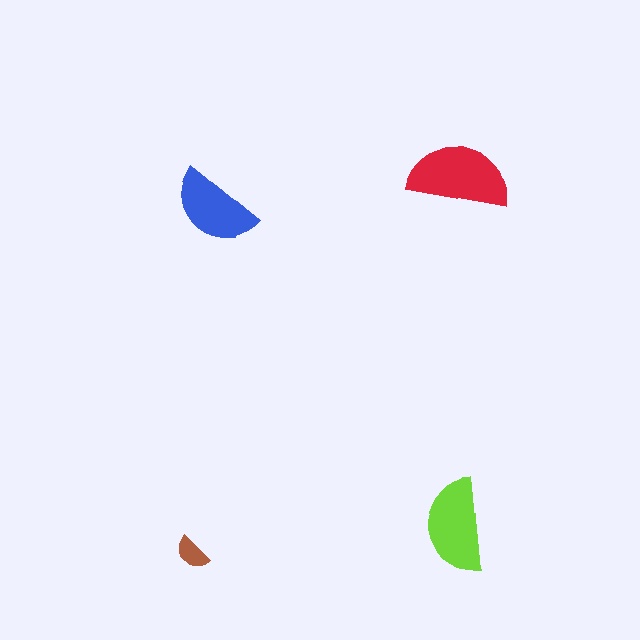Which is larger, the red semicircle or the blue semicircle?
The red one.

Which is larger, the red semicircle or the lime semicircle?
The red one.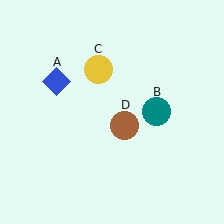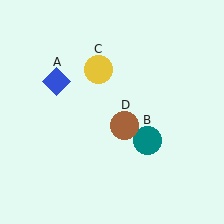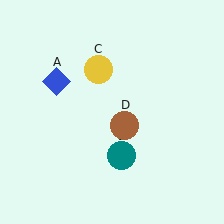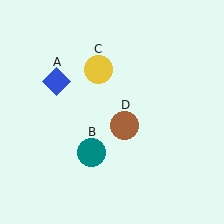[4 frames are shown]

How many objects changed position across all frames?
1 object changed position: teal circle (object B).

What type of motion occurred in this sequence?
The teal circle (object B) rotated clockwise around the center of the scene.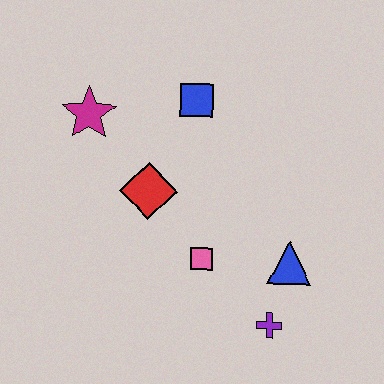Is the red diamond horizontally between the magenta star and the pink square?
Yes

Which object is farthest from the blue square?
The purple cross is farthest from the blue square.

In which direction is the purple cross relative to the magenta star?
The purple cross is below the magenta star.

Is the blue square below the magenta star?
No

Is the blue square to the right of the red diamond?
Yes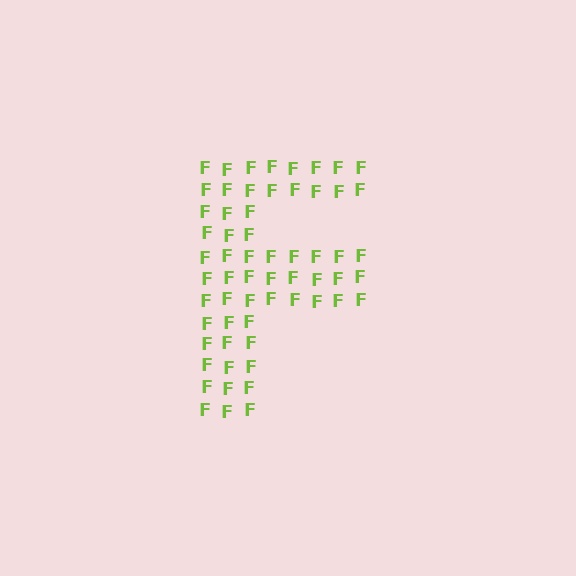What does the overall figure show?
The overall figure shows the letter F.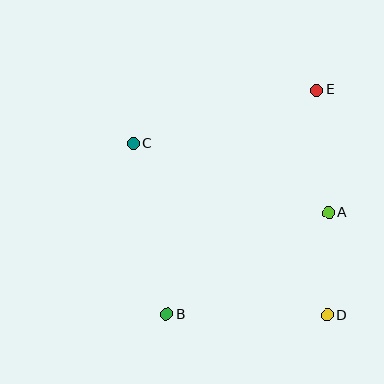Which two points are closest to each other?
Points A and D are closest to each other.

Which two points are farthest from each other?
Points B and E are farthest from each other.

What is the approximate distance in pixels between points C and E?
The distance between C and E is approximately 191 pixels.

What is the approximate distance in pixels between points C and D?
The distance between C and D is approximately 259 pixels.